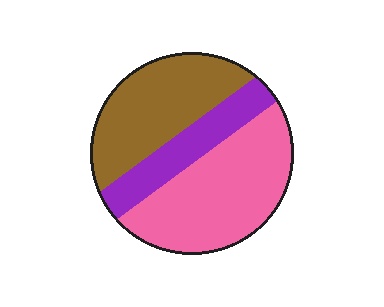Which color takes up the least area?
Purple, at roughly 20%.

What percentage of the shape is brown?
Brown covers about 35% of the shape.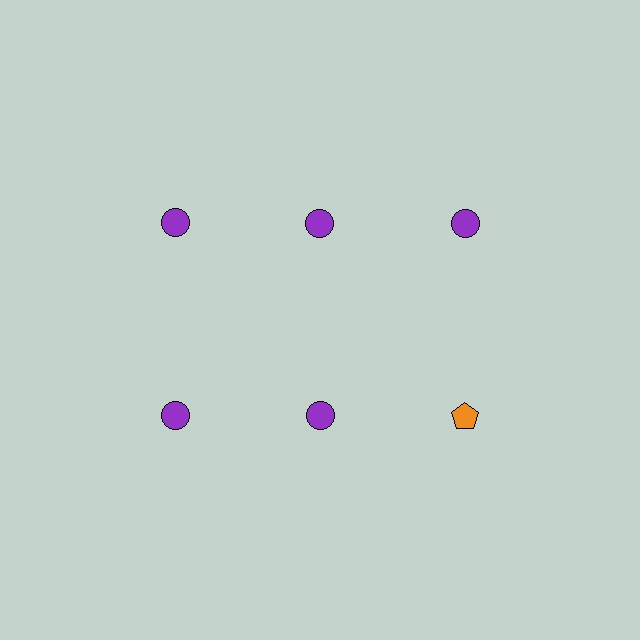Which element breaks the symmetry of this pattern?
The orange pentagon in the second row, center column breaks the symmetry. All other shapes are purple circles.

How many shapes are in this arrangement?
There are 6 shapes arranged in a grid pattern.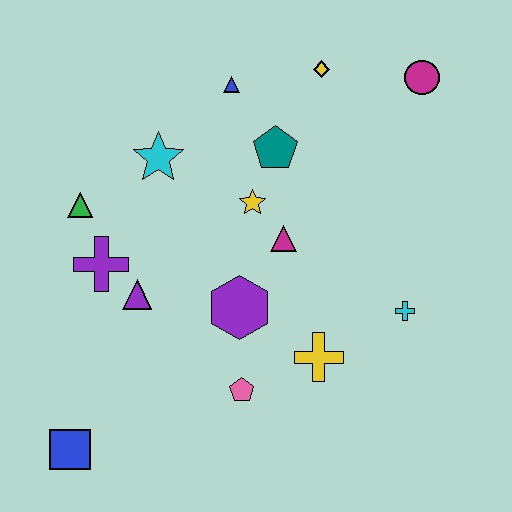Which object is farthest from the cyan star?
The blue square is farthest from the cyan star.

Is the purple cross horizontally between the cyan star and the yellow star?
No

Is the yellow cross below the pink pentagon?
No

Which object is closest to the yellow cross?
The pink pentagon is closest to the yellow cross.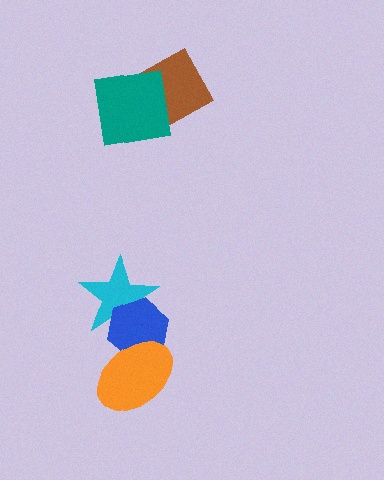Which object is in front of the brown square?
The teal square is in front of the brown square.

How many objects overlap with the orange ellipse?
1 object overlaps with the orange ellipse.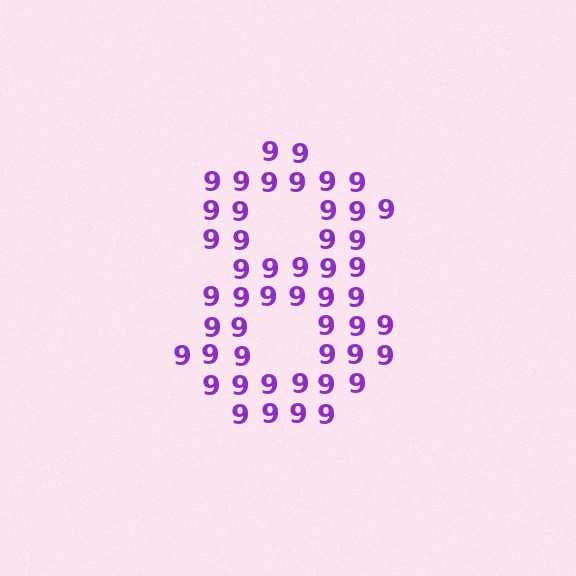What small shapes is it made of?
It is made of small digit 9's.